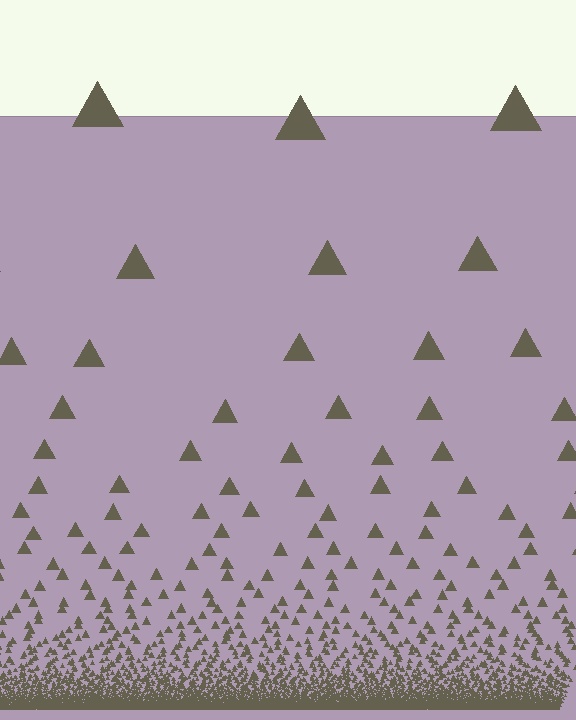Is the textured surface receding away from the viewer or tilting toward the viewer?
The surface appears to tilt toward the viewer. Texture elements get larger and sparser toward the top.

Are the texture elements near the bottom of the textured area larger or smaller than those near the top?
Smaller. The gradient is inverted — elements near the bottom are smaller and denser.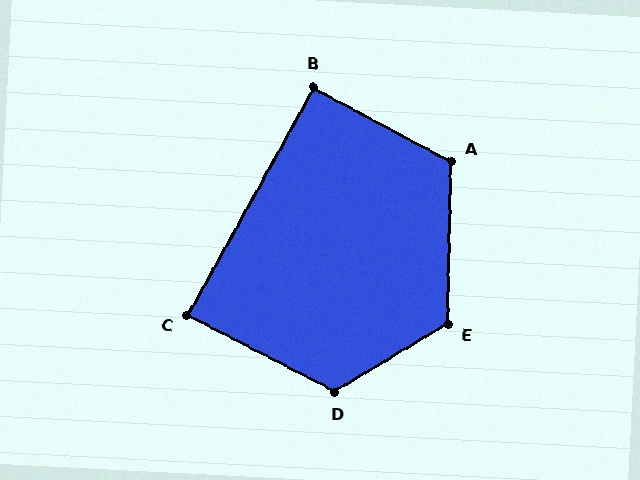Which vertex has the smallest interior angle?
C, at approximately 88 degrees.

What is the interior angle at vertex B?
Approximately 91 degrees (approximately right).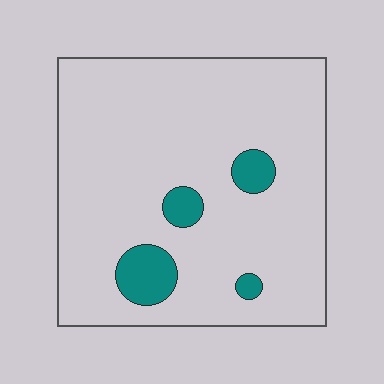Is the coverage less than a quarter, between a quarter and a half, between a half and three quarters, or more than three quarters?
Less than a quarter.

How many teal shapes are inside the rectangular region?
4.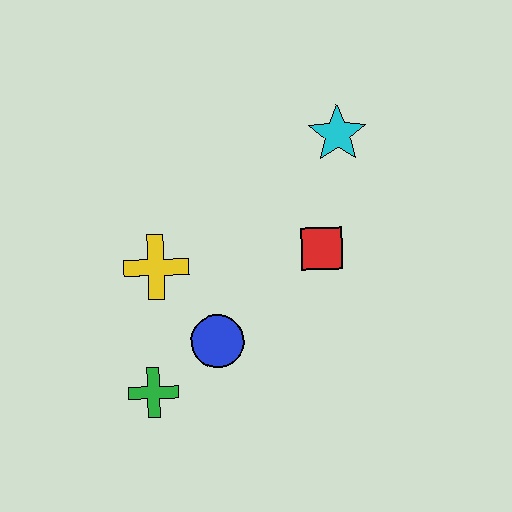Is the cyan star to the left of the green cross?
No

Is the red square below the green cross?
No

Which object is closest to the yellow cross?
The blue circle is closest to the yellow cross.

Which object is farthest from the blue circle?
The cyan star is farthest from the blue circle.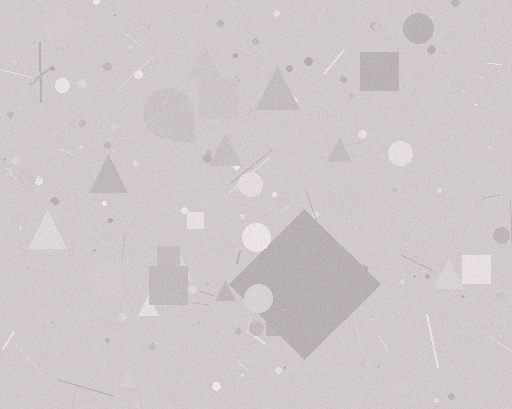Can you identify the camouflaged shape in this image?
The camouflaged shape is a diamond.